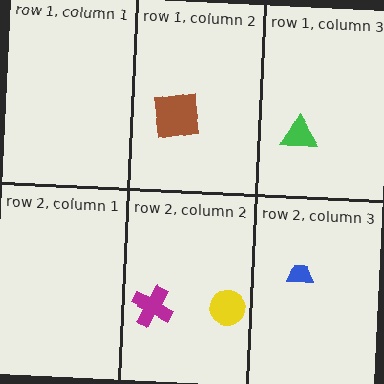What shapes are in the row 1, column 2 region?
The brown square.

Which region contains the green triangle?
The row 1, column 3 region.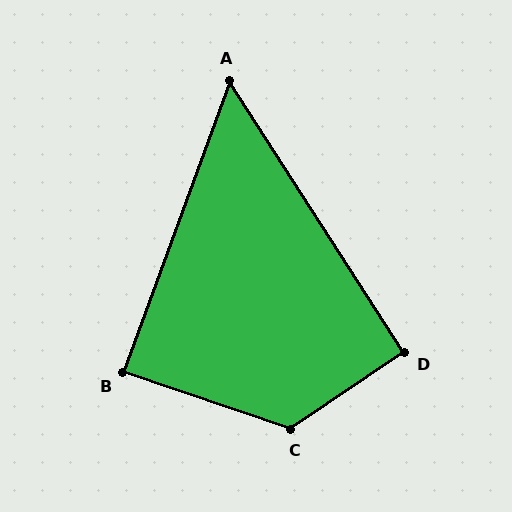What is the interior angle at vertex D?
Approximately 91 degrees (approximately right).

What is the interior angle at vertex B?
Approximately 89 degrees (approximately right).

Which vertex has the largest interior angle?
C, at approximately 127 degrees.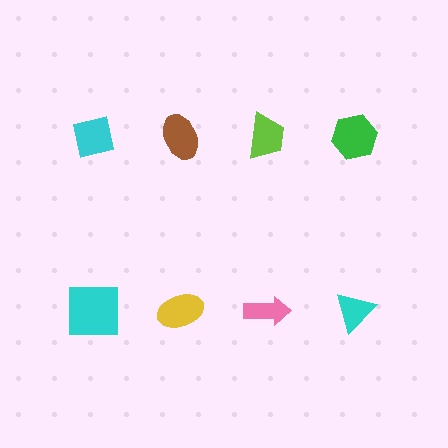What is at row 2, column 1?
A cyan square.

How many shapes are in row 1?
4 shapes.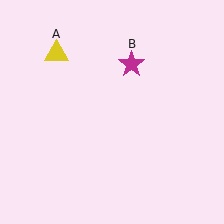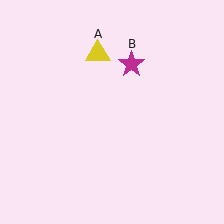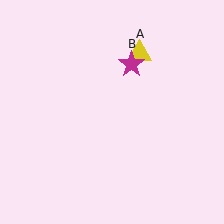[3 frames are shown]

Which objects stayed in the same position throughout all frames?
Magenta star (object B) remained stationary.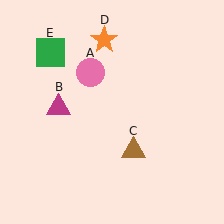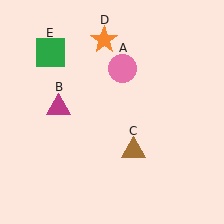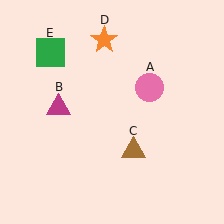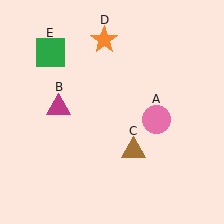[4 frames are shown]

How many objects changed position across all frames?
1 object changed position: pink circle (object A).